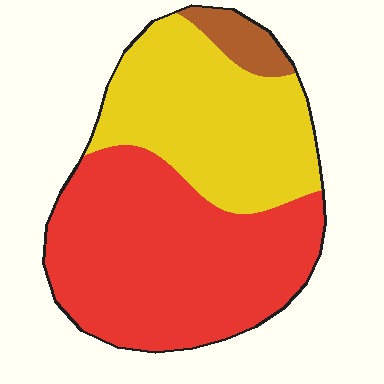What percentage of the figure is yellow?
Yellow covers around 40% of the figure.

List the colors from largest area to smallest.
From largest to smallest: red, yellow, brown.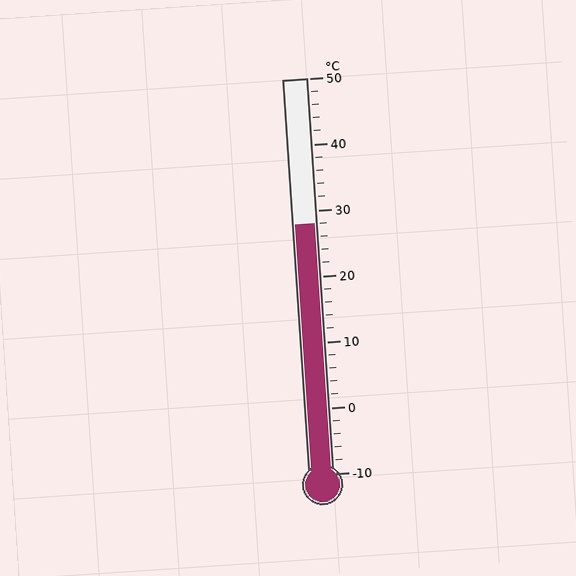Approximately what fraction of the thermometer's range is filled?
The thermometer is filled to approximately 65% of its range.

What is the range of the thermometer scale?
The thermometer scale ranges from -10°C to 50°C.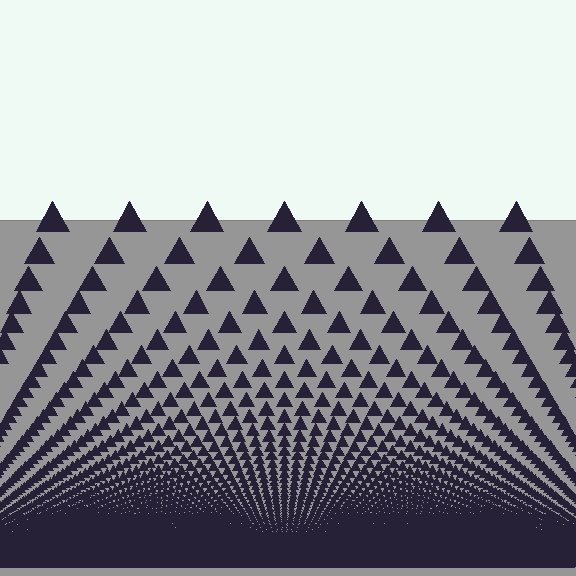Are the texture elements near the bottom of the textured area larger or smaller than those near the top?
Smaller. The gradient is inverted — elements near the bottom are smaller and denser.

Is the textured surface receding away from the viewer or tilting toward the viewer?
The surface appears to tilt toward the viewer. Texture elements get larger and sparser toward the top.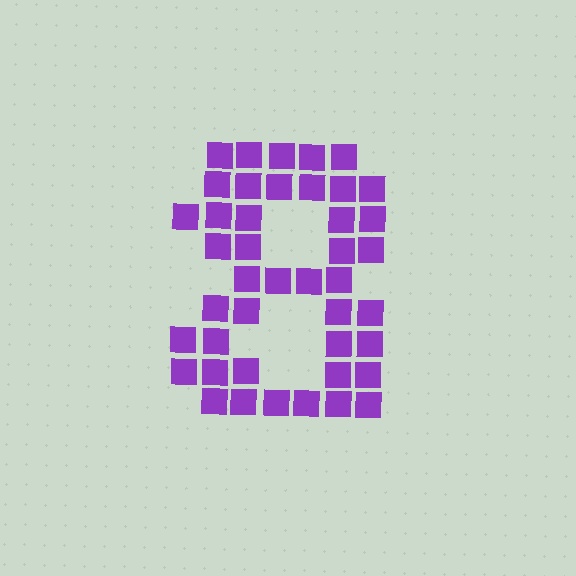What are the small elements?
The small elements are squares.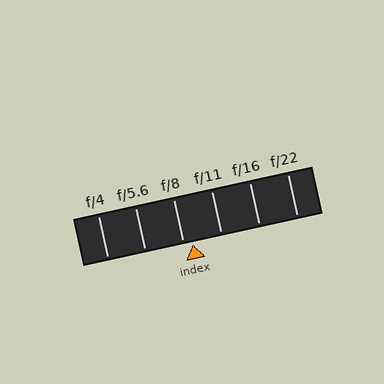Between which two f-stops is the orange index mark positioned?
The index mark is between f/8 and f/11.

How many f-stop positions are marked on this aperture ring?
There are 6 f-stop positions marked.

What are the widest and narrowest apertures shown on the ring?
The widest aperture shown is f/4 and the narrowest is f/22.